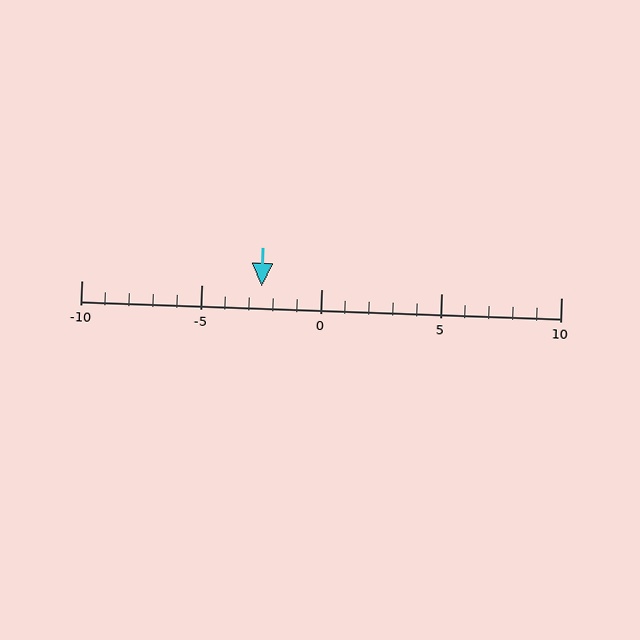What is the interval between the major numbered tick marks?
The major tick marks are spaced 5 units apart.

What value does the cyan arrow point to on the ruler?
The cyan arrow points to approximately -2.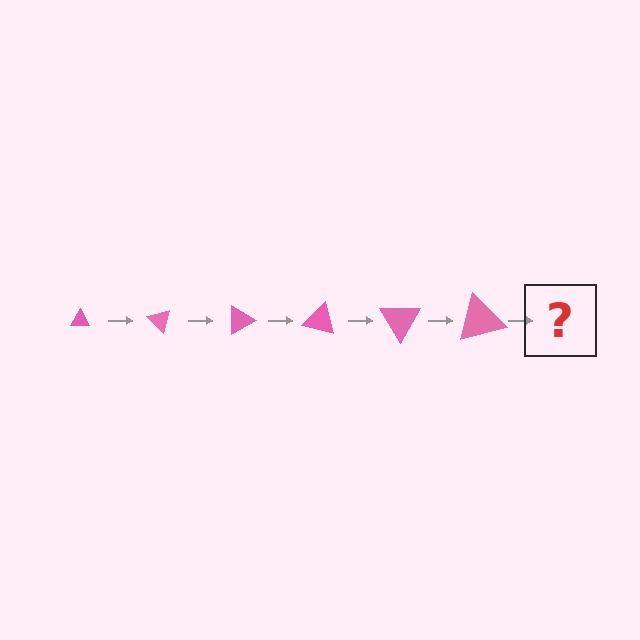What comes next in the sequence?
The next element should be a triangle, larger than the previous one and rotated 270 degrees from the start.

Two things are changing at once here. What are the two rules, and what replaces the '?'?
The two rules are that the triangle grows larger each step and it rotates 45 degrees each step. The '?' should be a triangle, larger than the previous one and rotated 270 degrees from the start.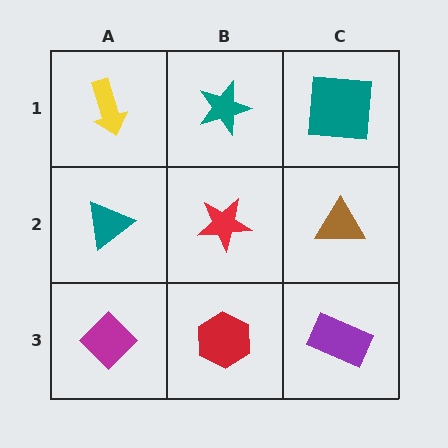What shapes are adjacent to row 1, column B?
A red star (row 2, column B), a yellow arrow (row 1, column A), a teal square (row 1, column C).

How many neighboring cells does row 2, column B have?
4.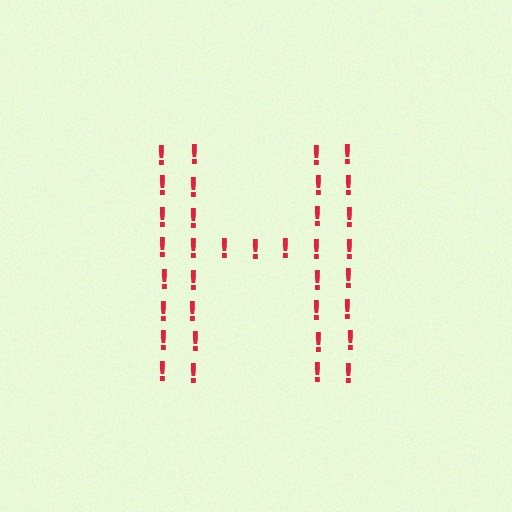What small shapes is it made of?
It is made of small exclamation marks.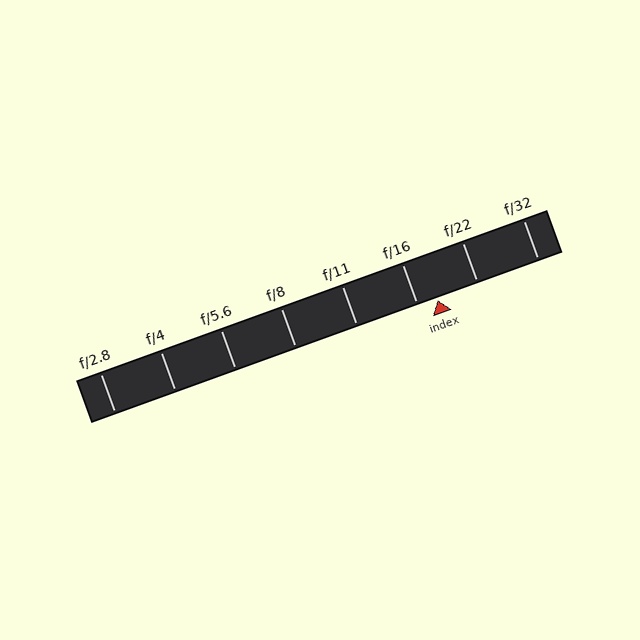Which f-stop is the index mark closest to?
The index mark is closest to f/16.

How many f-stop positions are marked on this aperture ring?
There are 8 f-stop positions marked.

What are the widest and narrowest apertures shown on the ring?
The widest aperture shown is f/2.8 and the narrowest is f/32.